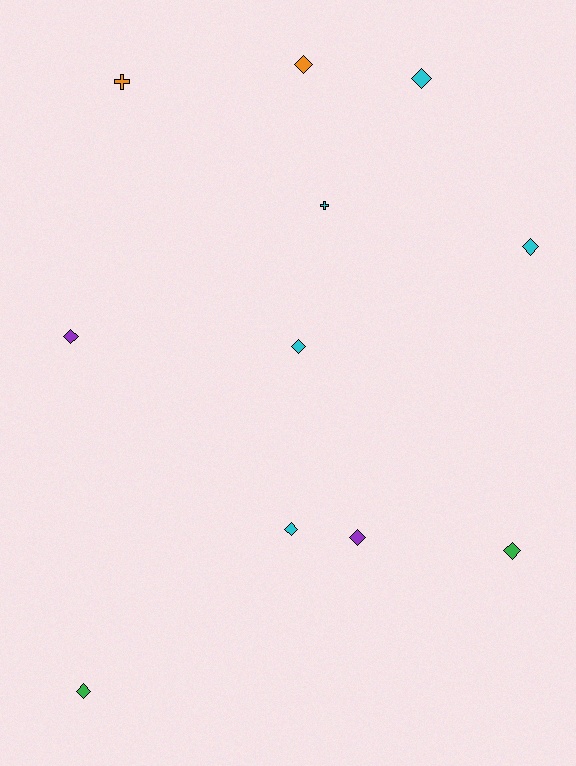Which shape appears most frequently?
Diamond, with 9 objects.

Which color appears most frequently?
Cyan, with 5 objects.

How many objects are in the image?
There are 11 objects.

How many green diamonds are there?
There are 2 green diamonds.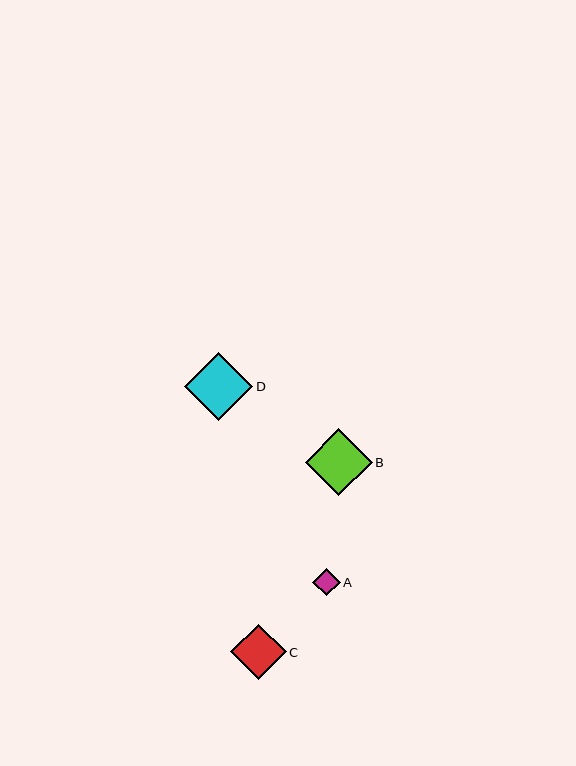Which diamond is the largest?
Diamond D is the largest with a size of approximately 68 pixels.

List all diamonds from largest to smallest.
From largest to smallest: D, B, C, A.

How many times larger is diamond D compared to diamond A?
Diamond D is approximately 2.5 times the size of diamond A.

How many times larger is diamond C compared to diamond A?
Diamond C is approximately 2.0 times the size of diamond A.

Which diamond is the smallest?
Diamond A is the smallest with a size of approximately 27 pixels.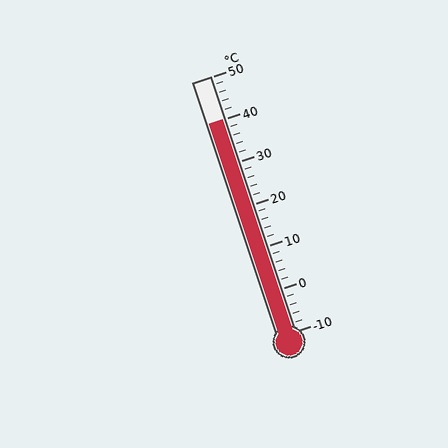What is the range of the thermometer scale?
The thermometer scale ranges from -10°C to 50°C.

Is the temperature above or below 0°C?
The temperature is above 0°C.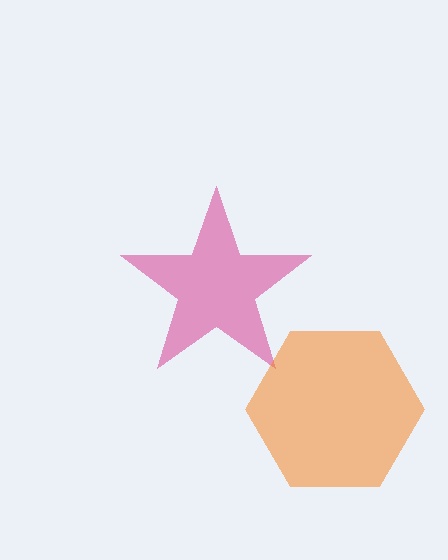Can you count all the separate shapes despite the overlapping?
Yes, there are 2 separate shapes.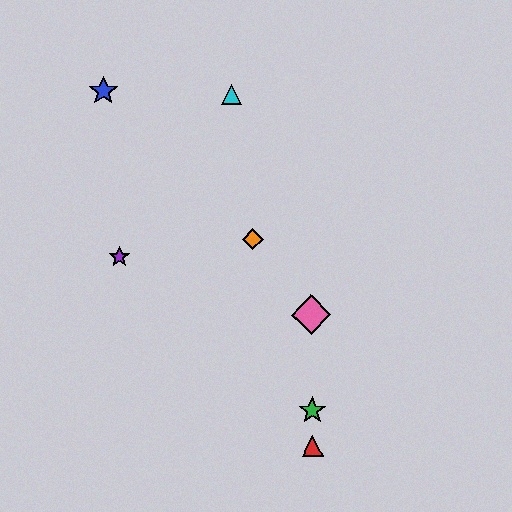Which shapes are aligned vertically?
The red triangle, the green star, the yellow diamond, the pink diamond are aligned vertically.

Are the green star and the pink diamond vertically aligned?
Yes, both are at x≈312.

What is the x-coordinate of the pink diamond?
The pink diamond is at x≈311.